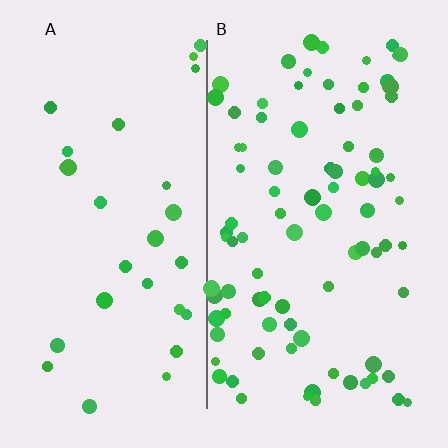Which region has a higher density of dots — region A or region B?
B (the right).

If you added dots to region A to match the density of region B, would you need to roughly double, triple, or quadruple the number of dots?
Approximately triple.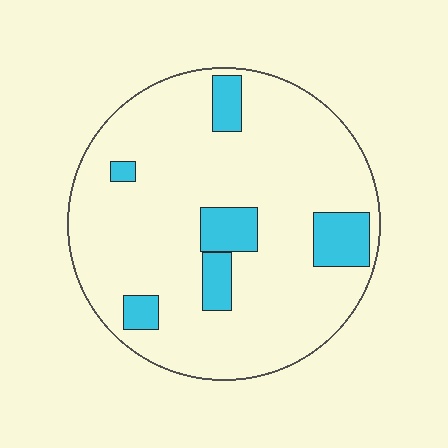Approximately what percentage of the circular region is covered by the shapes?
Approximately 15%.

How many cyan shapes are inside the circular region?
6.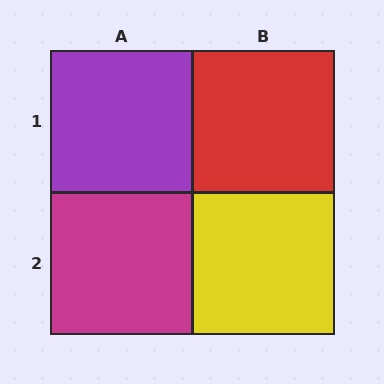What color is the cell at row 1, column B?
Red.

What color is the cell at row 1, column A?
Purple.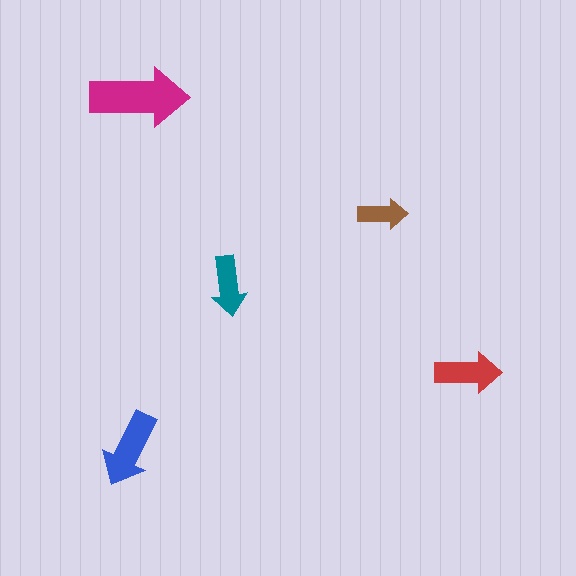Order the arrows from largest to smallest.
the magenta one, the blue one, the red one, the teal one, the brown one.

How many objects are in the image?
There are 5 objects in the image.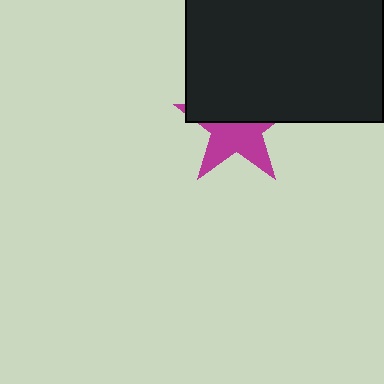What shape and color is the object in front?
The object in front is a black rectangle.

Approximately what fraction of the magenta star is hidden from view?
Roughly 51% of the magenta star is hidden behind the black rectangle.